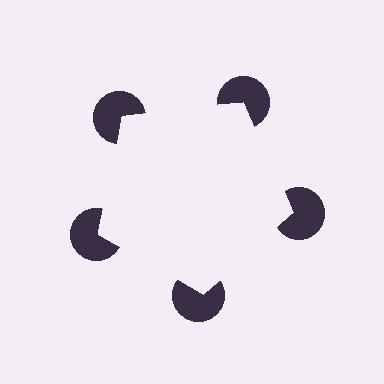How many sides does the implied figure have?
5 sides.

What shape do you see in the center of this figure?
An illusory pentagon — its edges are inferred from the aligned wedge cuts in the pac-man discs, not physically drawn.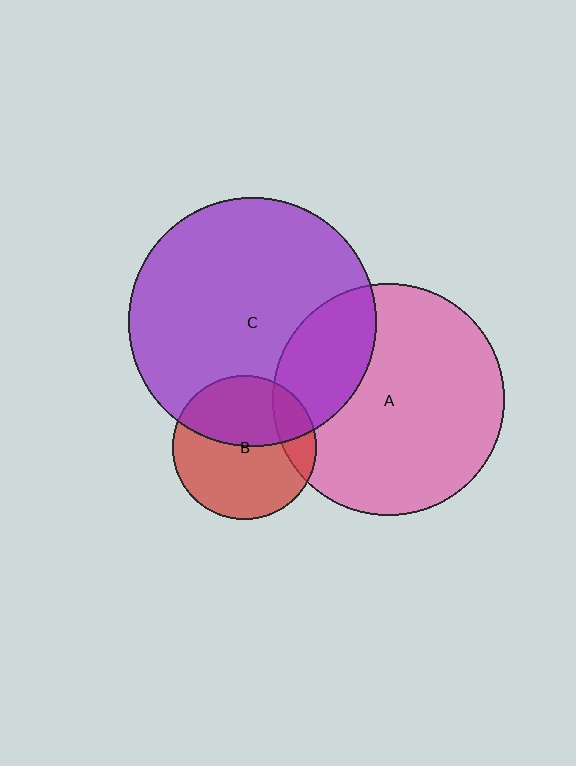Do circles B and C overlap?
Yes.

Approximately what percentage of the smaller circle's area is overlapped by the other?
Approximately 40%.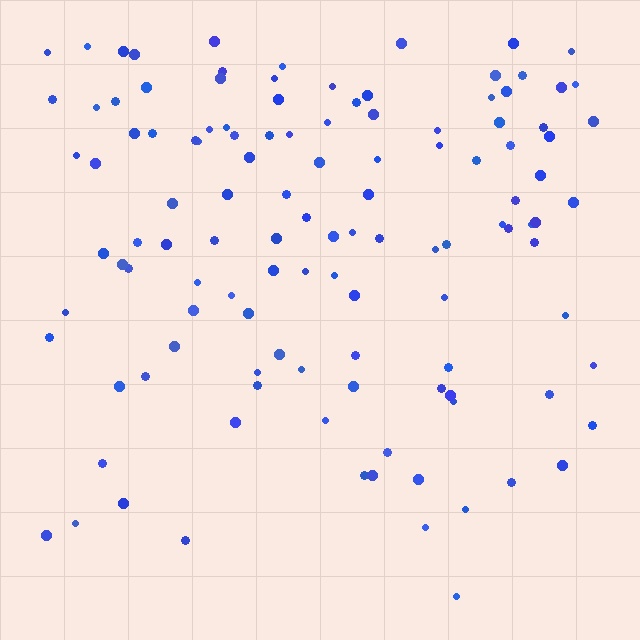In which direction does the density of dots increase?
From bottom to top, with the top side densest.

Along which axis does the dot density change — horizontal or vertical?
Vertical.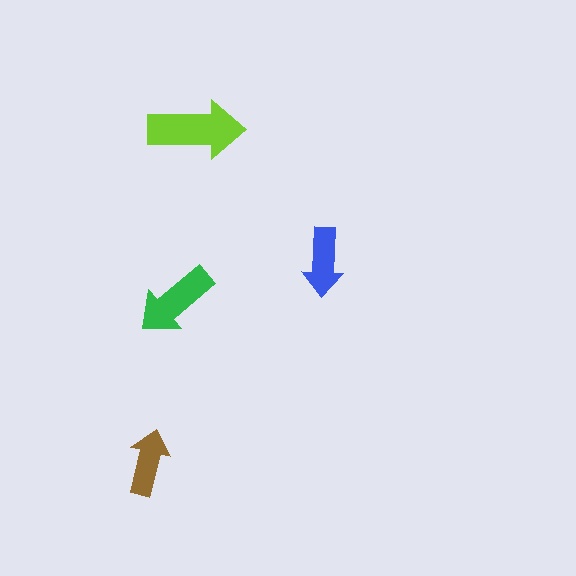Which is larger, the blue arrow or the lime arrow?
The lime one.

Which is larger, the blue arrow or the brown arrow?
The blue one.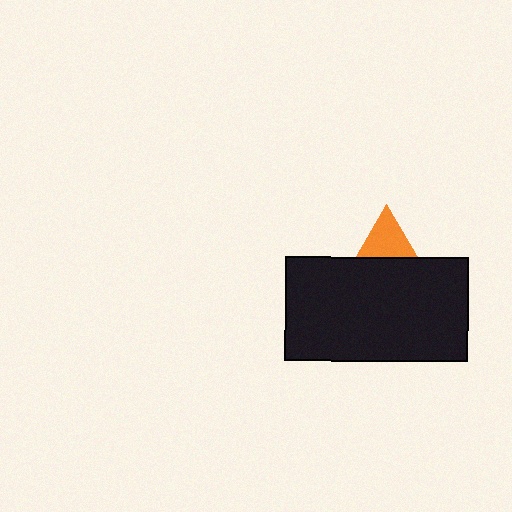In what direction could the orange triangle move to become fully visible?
The orange triangle could move up. That would shift it out from behind the black rectangle entirely.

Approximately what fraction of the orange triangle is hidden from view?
Roughly 55% of the orange triangle is hidden behind the black rectangle.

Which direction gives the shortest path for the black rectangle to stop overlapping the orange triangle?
Moving down gives the shortest separation.